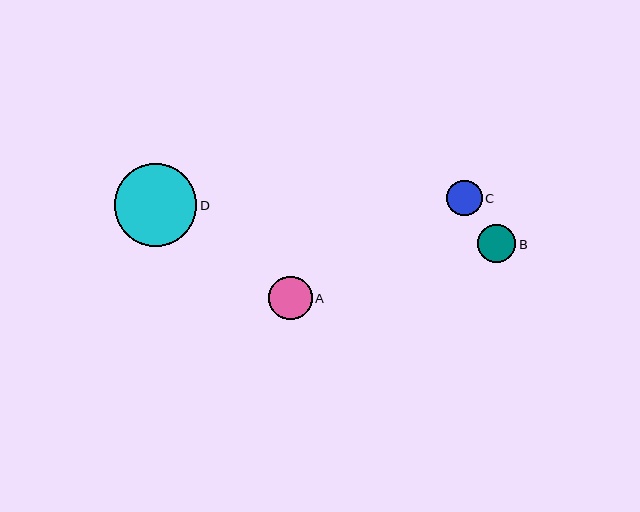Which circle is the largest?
Circle D is the largest with a size of approximately 82 pixels.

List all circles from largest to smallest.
From largest to smallest: D, A, B, C.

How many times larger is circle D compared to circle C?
Circle D is approximately 2.3 times the size of circle C.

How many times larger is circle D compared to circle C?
Circle D is approximately 2.3 times the size of circle C.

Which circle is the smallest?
Circle C is the smallest with a size of approximately 35 pixels.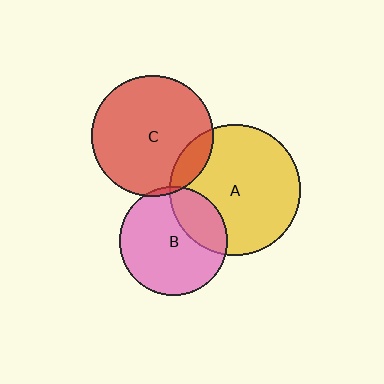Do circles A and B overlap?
Yes.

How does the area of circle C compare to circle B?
Approximately 1.3 times.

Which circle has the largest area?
Circle A (yellow).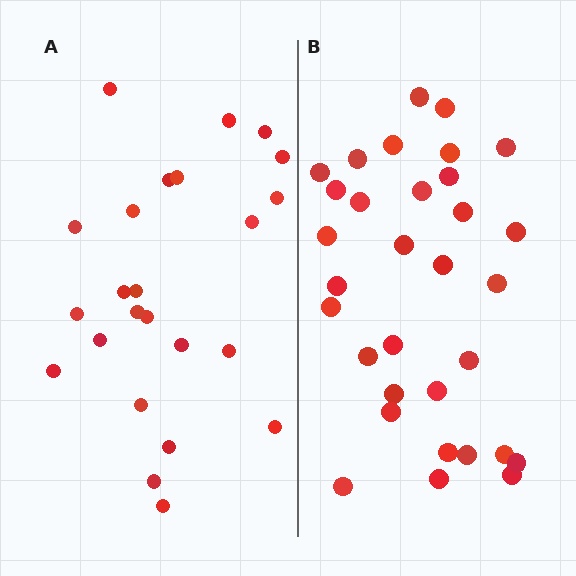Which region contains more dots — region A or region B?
Region B (the right region) has more dots.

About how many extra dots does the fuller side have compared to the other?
Region B has roughly 8 or so more dots than region A.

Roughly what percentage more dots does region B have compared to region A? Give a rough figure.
About 35% more.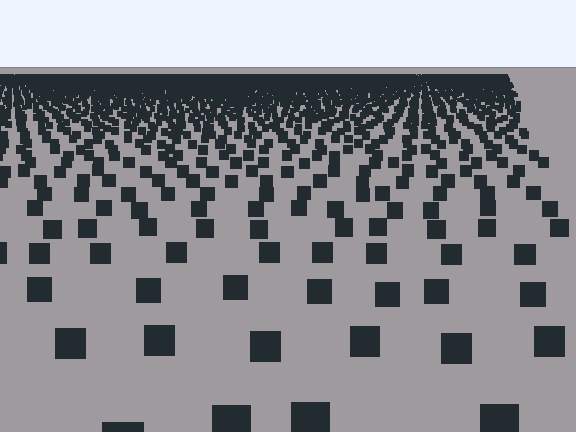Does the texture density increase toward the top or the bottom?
Density increases toward the top.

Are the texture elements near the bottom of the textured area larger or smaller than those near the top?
Larger. Near the bottom, elements are closer to the viewer and appear at a bigger on-screen size.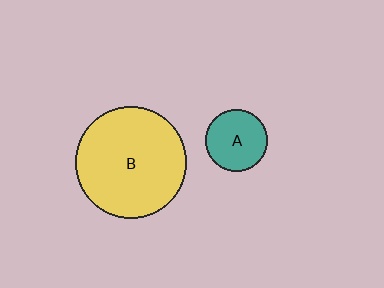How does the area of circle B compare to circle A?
Approximately 3.3 times.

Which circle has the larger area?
Circle B (yellow).